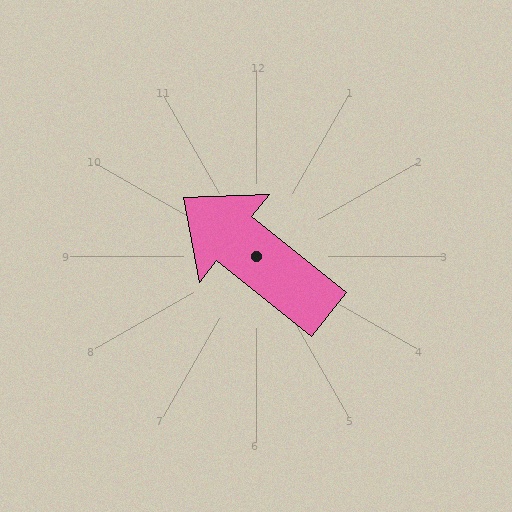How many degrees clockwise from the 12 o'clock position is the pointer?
Approximately 309 degrees.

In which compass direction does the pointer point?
Northwest.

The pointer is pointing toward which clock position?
Roughly 10 o'clock.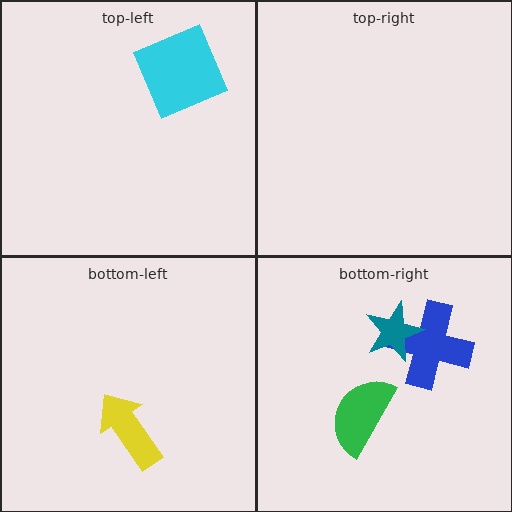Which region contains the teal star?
The bottom-right region.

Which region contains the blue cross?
The bottom-right region.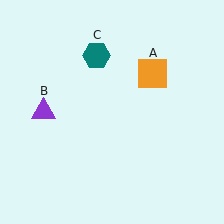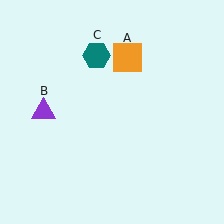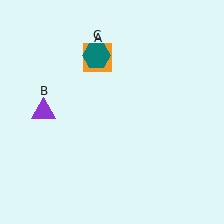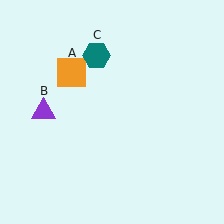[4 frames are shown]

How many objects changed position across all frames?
1 object changed position: orange square (object A).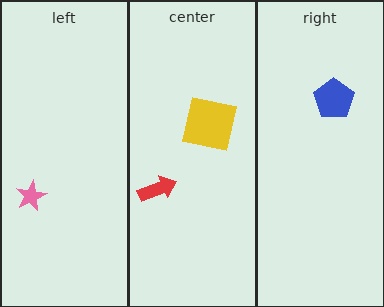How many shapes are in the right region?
1.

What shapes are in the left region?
The pink star.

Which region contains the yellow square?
The center region.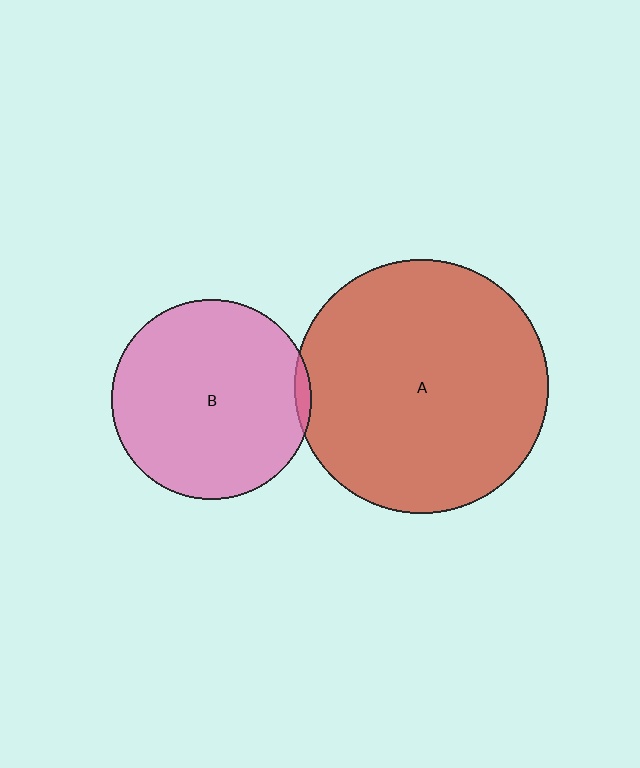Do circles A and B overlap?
Yes.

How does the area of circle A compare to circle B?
Approximately 1.6 times.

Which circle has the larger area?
Circle A (red).